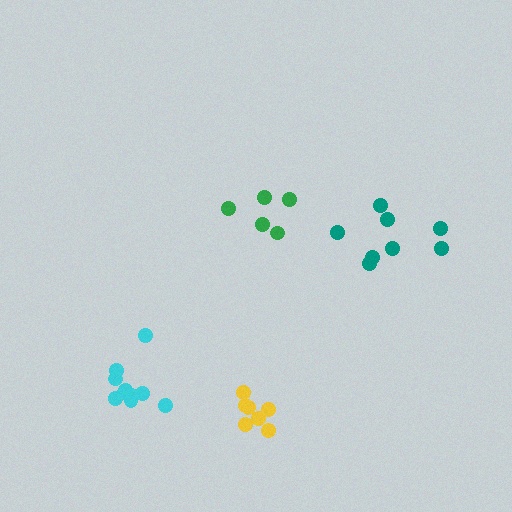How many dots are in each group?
Group 1: 10 dots, Group 2: 5 dots, Group 3: 8 dots, Group 4: 7 dots (30 total).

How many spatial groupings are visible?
There are 4 spatial groupings.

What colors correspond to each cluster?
The clusters are colored: cyan, green, teal, yellow.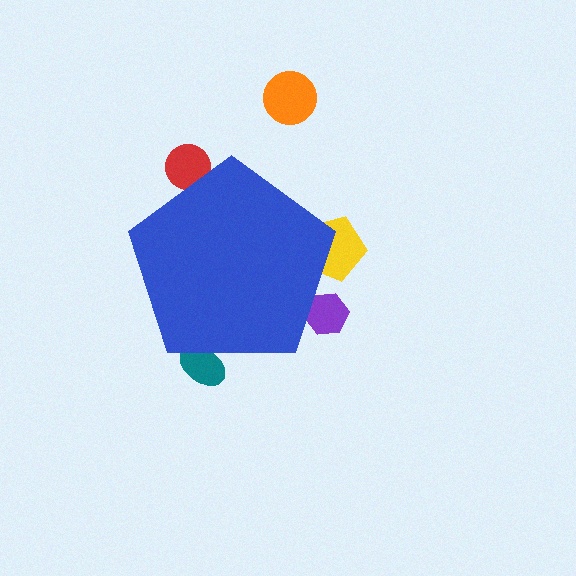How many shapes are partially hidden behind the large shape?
4 shapes are partially hidden.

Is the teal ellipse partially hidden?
Yes, the teal ellipse is partially hidden behind the blue pentagon.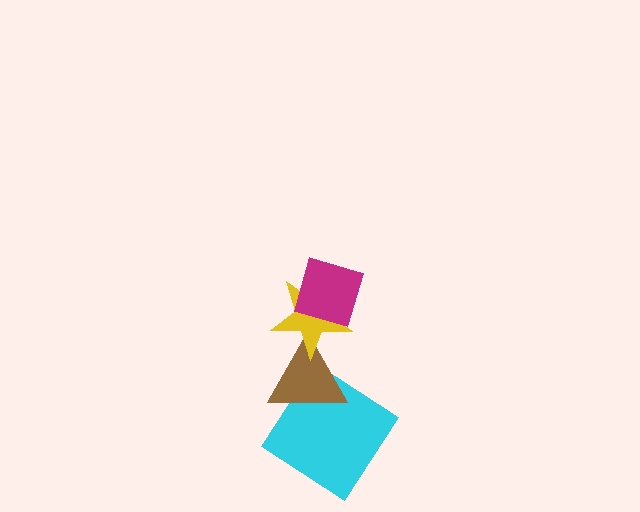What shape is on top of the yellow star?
The magenta diamond is on top of the yellow star.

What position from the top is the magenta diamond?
The magenta diamond is 1st from the top.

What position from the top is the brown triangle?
The brown triangle is 3rd from the top.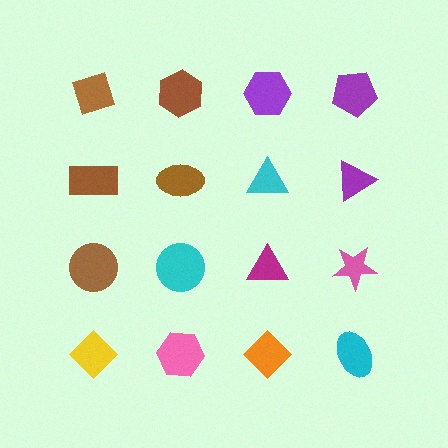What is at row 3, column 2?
A cyan circle.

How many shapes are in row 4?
4 shapes.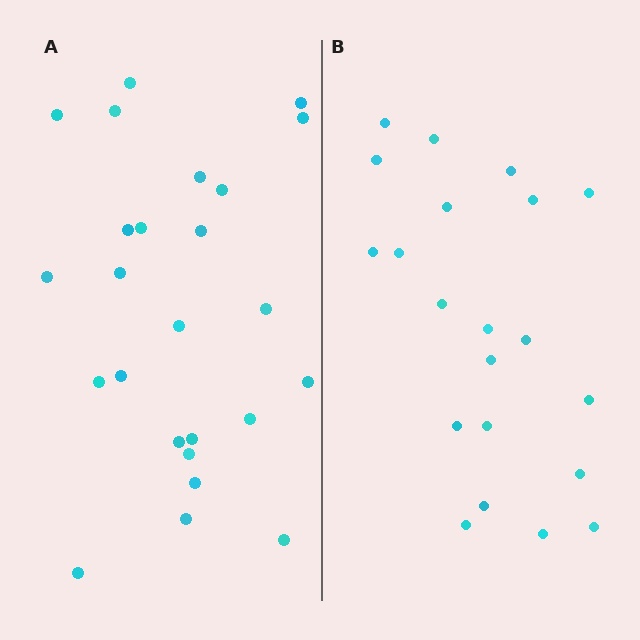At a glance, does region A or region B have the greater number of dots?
Region A (the left region) has more dots.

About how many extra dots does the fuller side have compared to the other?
Region A has about 4 more dots than region B.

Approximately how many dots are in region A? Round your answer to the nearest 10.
About 20 dots. (The exact count is 25, which rounds to 20.)